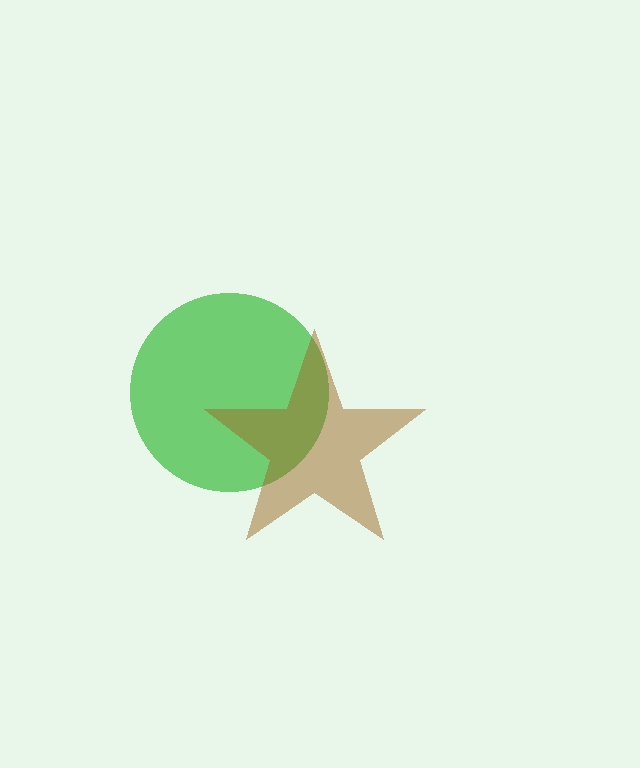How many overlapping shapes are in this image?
There are 2 overlapping shapes in the image.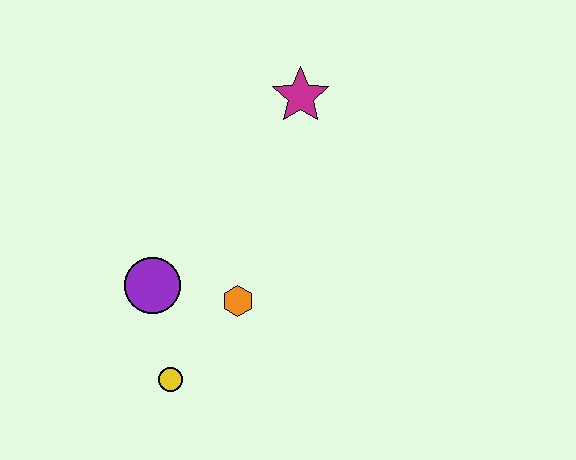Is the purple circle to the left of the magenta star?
Yes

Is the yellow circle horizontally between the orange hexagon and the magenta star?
No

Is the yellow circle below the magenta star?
Yes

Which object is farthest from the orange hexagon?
The magenta star is farthest from the orange hexagon.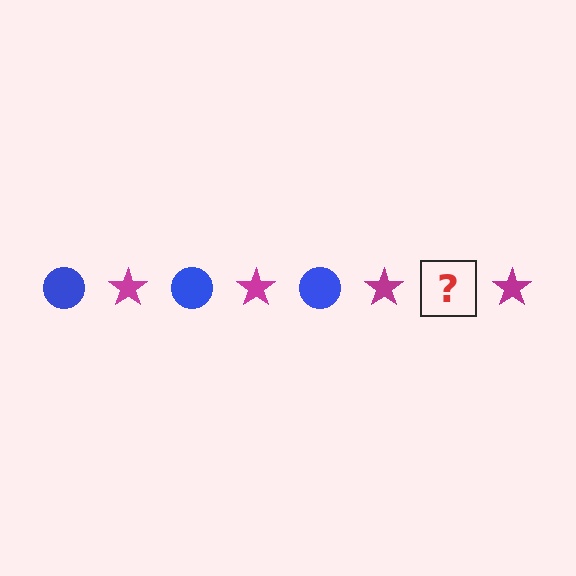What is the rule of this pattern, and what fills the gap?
The rule is that the pattern alternates between blue circle and magenta star. The gap should be filled with a blue circle.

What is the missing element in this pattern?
The missing element is a blue circle.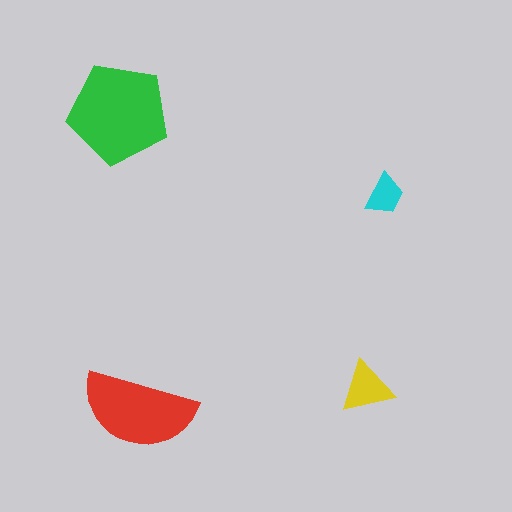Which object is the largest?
The green pentagon.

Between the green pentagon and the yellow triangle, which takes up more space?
The green pentagon.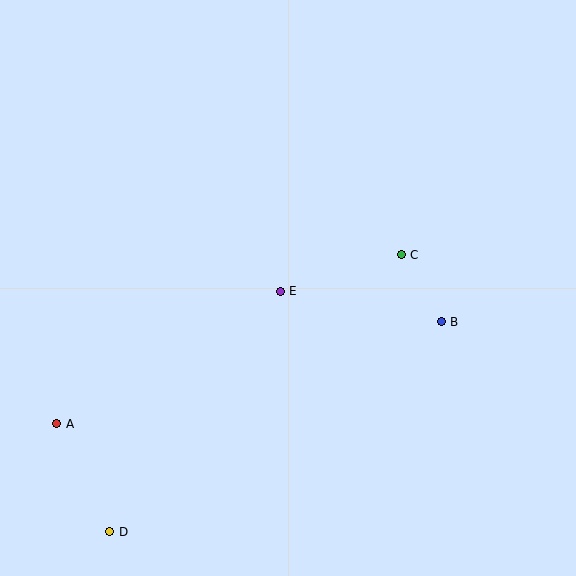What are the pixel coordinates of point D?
Point D is at (110, 532).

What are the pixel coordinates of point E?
Point E is at (280, 291).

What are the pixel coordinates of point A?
Point A is at (57, 424).